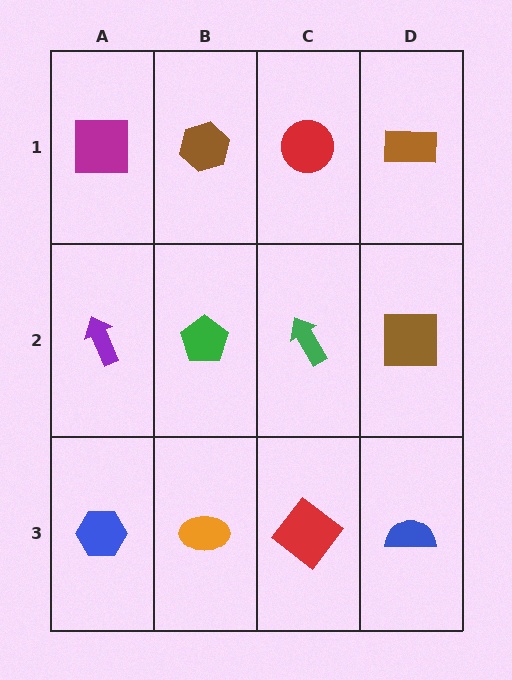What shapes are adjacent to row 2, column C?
A red circle (row 1, column C), a red diamond (row 3, column C), a green pentagon (row 2, column B), a brown square (row 2, column D).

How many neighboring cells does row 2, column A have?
3.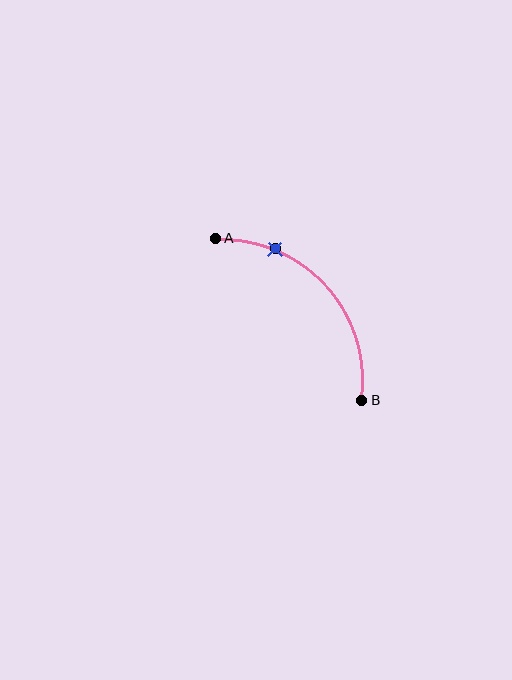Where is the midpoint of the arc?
The arc midpoint is the point on the curve farthest from the straight line joining A and B. It sits above and to the right of that line.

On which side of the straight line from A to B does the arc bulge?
The arc bulges above and to the right of the straight line connecting A and B.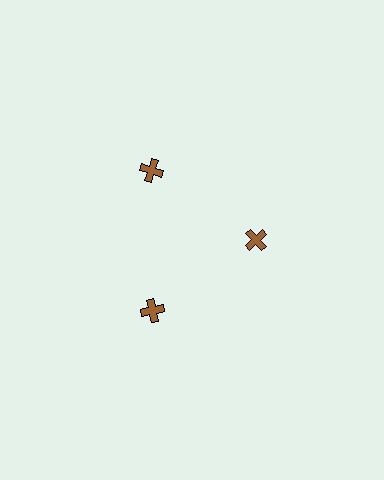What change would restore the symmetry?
The symmetry would be restored by moving it outward, back onto the ring so that all 3 crosses sit at equal angles and equal distance from the center.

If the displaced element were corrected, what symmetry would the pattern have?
It would have 3-fold rotational symmetry — the pattern would map onto itself every 120 degrees.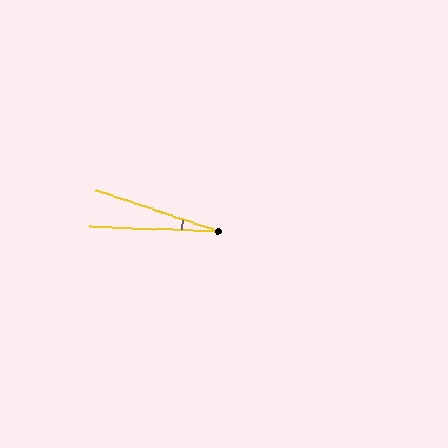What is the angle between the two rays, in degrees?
Approximately 16 degrees.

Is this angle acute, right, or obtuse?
It is acute.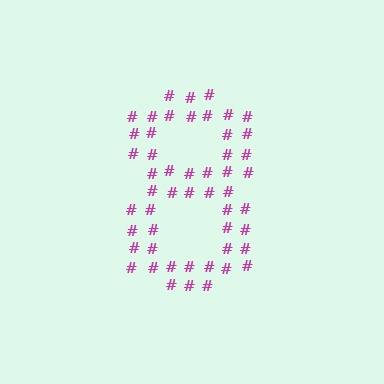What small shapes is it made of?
It is made of small hash symbols.